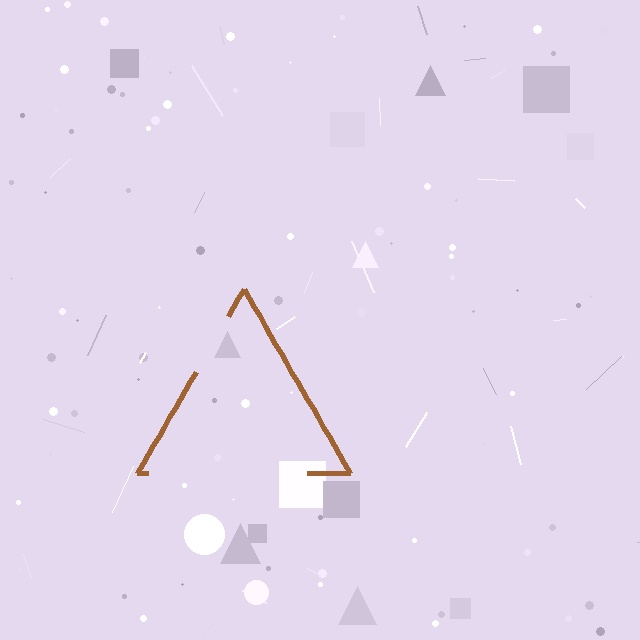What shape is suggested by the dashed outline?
The dashed outline suggests a triangle.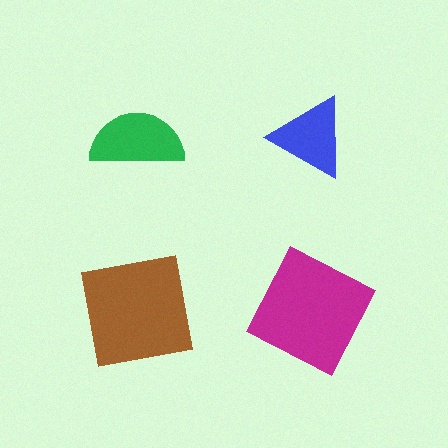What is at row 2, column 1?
A brown square.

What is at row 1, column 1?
A green semicircle.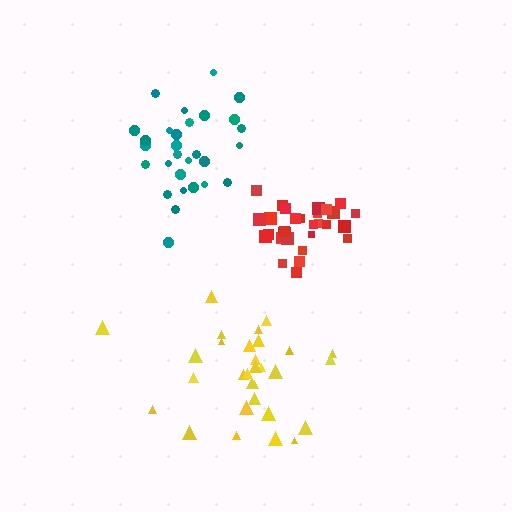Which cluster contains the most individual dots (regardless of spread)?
Yellow (31).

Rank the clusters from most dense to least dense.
red, teal, yellow.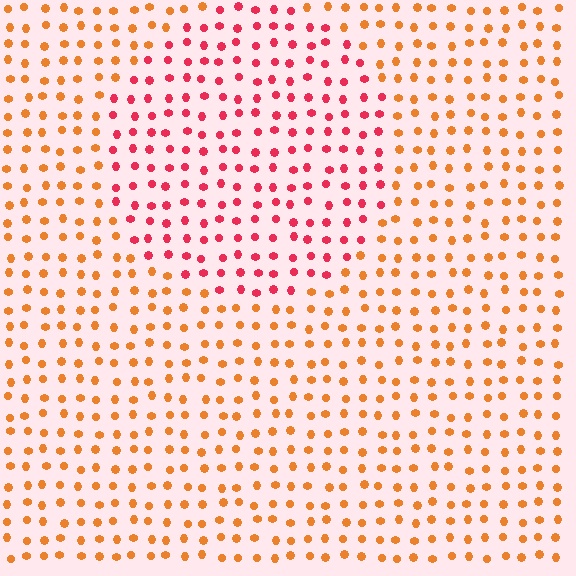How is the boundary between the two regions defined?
The boundary is defined purely by a slight shift in hue (about 40 degrees). Spacing, size, and orientation are identical on both sides.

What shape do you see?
I see a circle.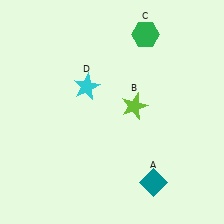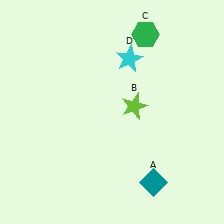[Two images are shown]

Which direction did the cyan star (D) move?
The cyan star (D) moved right.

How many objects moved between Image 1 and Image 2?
1 object moved between the two images.